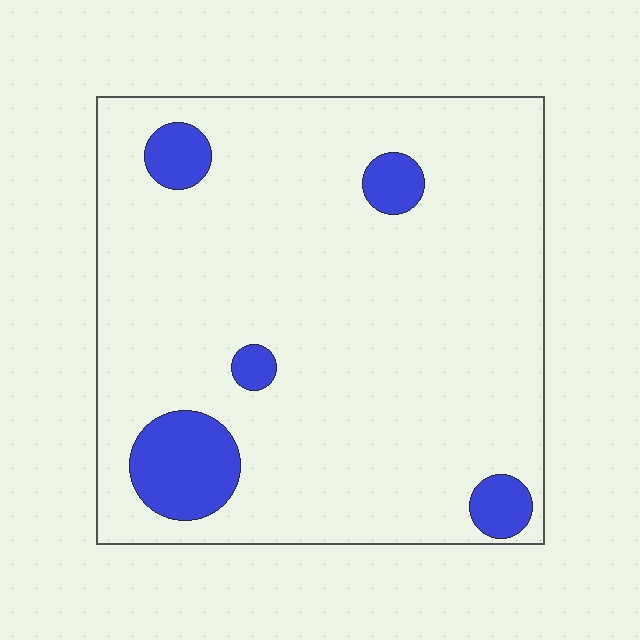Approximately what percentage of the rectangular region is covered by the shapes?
Approximately 10%.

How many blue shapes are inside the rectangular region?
5.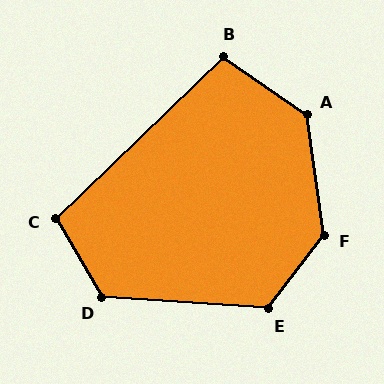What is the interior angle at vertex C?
Approximately 104 degrees (obtuse).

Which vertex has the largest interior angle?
F, at approximately 135 degrees.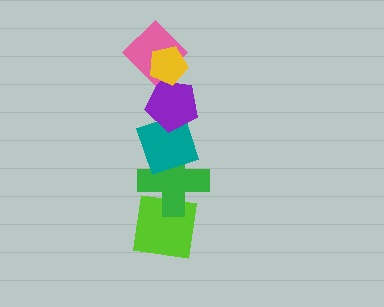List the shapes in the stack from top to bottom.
From top to bottom: the yellow pentagon, the pink diamond, the purple pentagon, the teal diamond, the green cross, the lime square.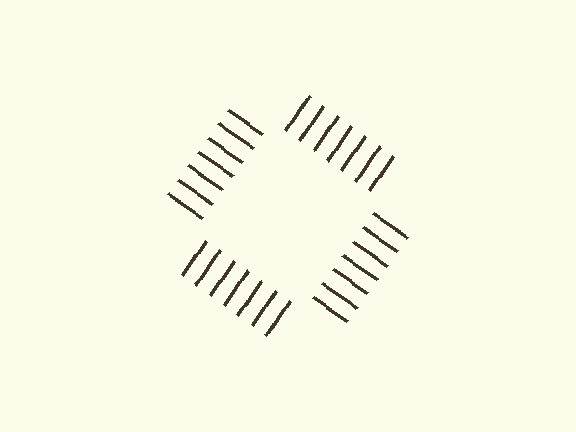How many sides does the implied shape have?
4 sides — the line-ends trace a square.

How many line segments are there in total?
28 — 7 along each of the 4 edges.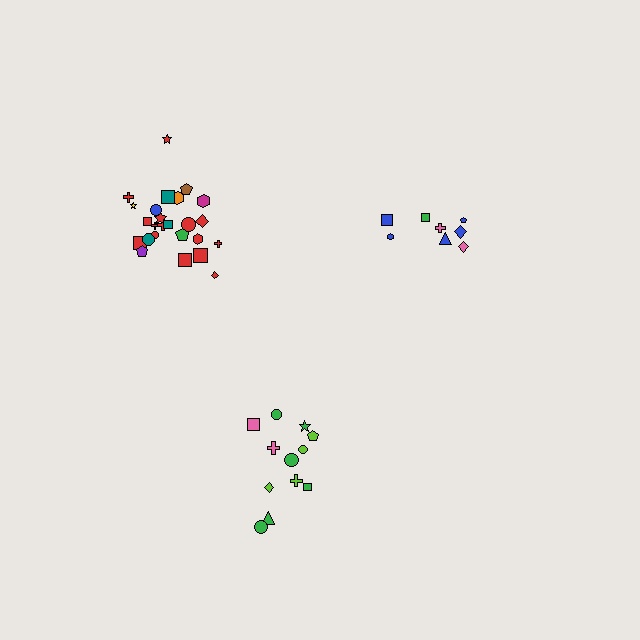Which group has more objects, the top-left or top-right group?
The top-left group.